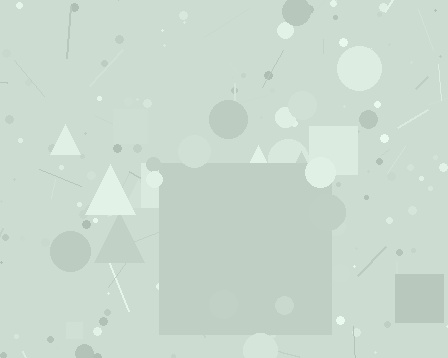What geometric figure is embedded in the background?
A square is embedded in the background.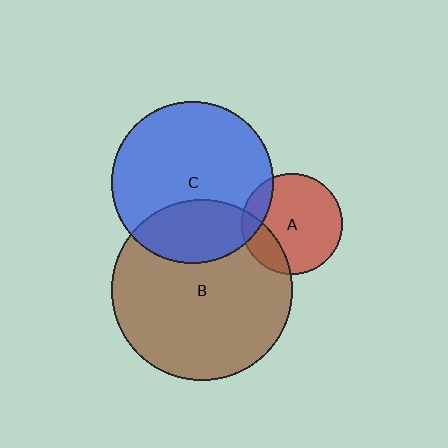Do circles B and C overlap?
Yes.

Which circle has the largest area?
Circle B (brown).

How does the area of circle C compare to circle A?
Approximately 2.6 times.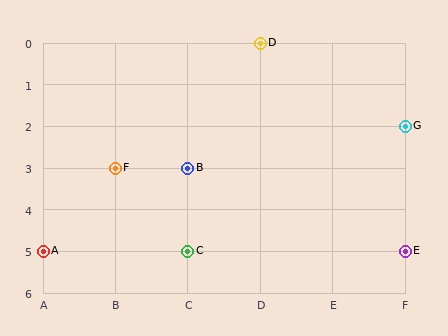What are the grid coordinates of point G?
Point G is at grid coordinates (F, 2).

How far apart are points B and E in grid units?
Points B and E are 3 columns and 2 rows apart (about 3.6 grid units diagonally).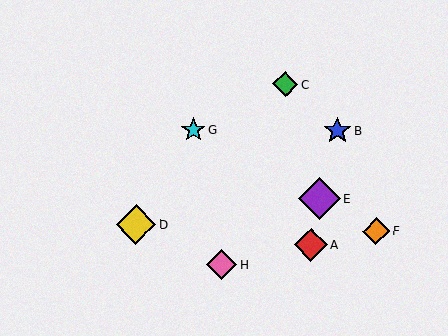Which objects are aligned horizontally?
Objects B, G are aligned horizontally.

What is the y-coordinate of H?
Object H is at y≈265.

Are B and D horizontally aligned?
No, B is at y≈131 and D is at y≈225.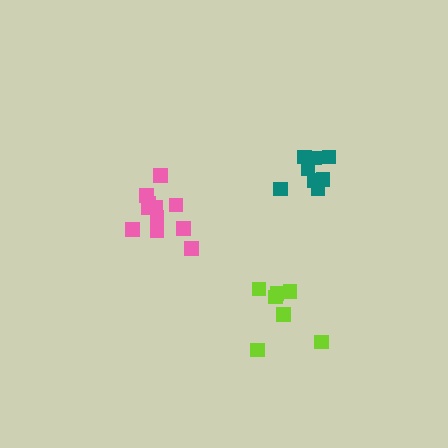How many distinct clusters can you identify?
There are 3 distinct clusters.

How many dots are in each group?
Group 1: 11 dots, Group 2: 8 dots, Group 3: 7 dots (26 total).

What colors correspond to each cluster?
The clusters are colored: pink, teal, lime.